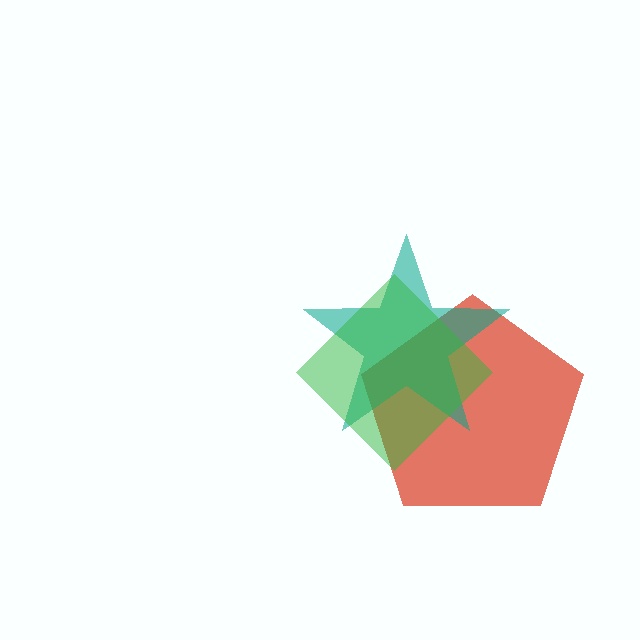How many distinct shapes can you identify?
There are 3 distinct shapes: a red pentagon, a teal star, a green diamond.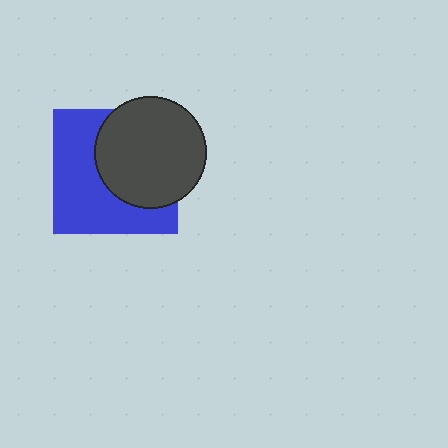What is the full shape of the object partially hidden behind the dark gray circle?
The partially hidden object is a blue square.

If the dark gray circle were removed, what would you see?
You would see the complete blue square.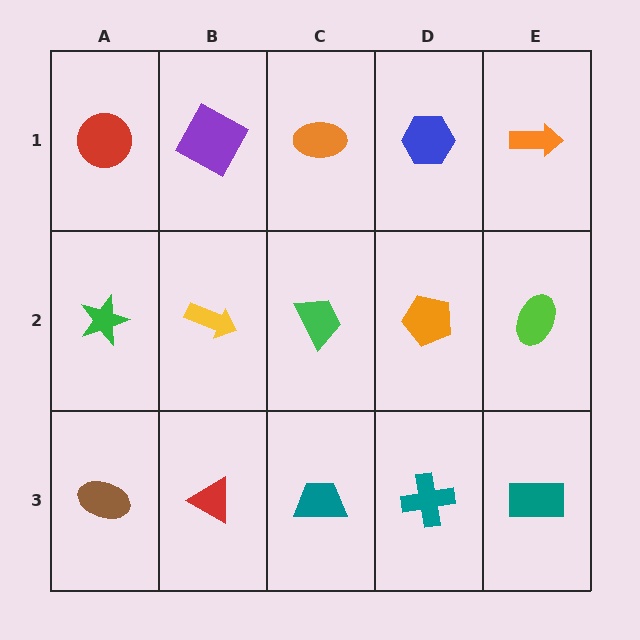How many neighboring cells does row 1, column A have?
2.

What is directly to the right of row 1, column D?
An orange arrow.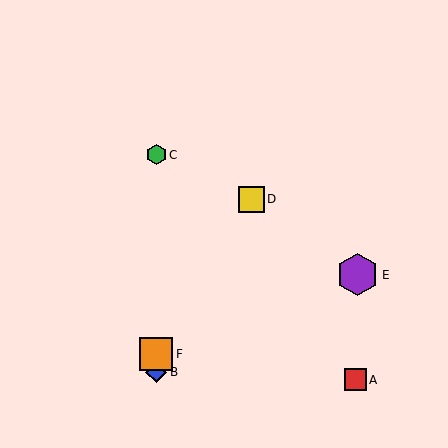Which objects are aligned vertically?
Objects B, C, F are aligned vertically.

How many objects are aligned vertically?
3 objects (B, C, F) are aligned vertically.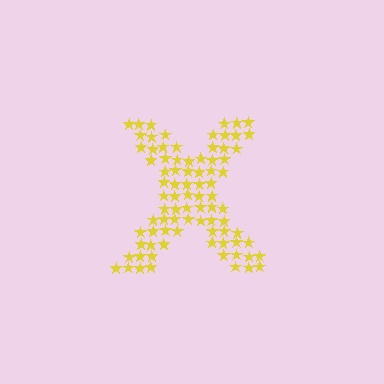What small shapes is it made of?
It is made of small stars.